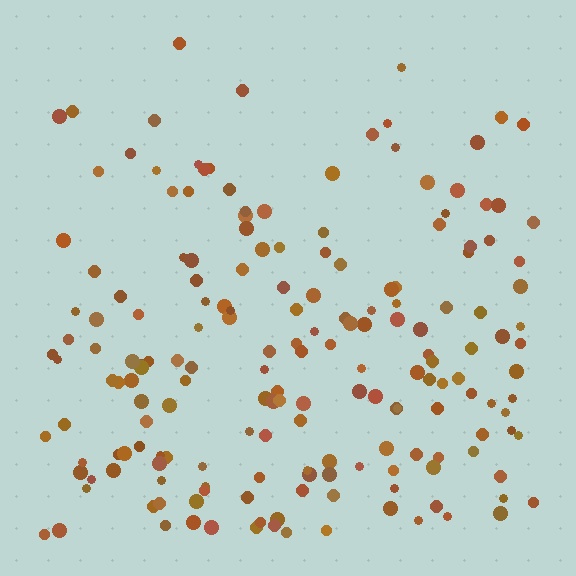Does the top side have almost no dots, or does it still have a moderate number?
Still a moderate number, just noticeably fewer than the bottom.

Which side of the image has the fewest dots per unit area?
The top.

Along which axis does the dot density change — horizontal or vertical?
Vertical.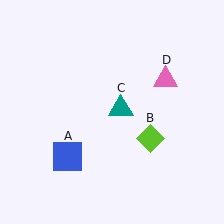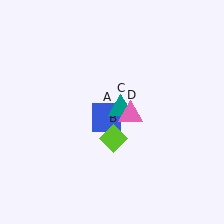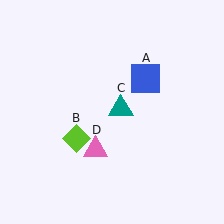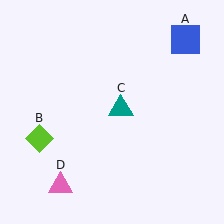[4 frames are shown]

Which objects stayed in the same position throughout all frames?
Teal triangle (object C) remained stationary.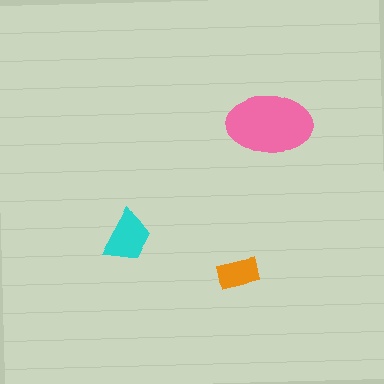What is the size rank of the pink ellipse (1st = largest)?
1st.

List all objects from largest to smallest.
The pink ellipse, the cyan trapezoid, the orange rectangle.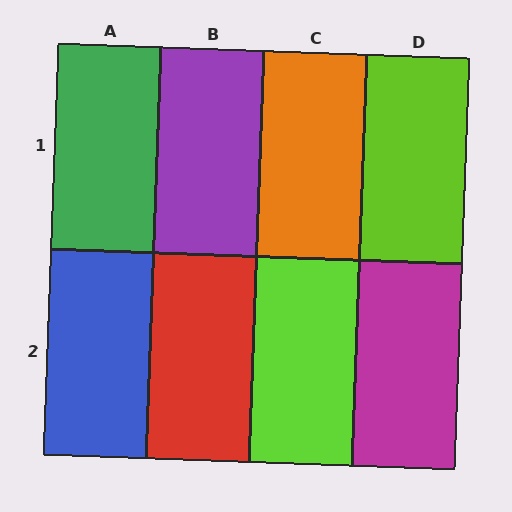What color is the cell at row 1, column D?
Lime.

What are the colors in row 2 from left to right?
Blue, red, lime, magenta.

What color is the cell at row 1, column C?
Orange.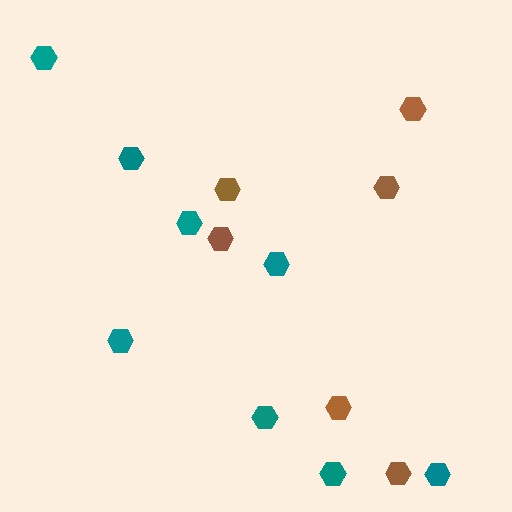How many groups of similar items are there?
There are 2 groups: one group of brown hexagons (6) and one group of teal hexagons (8).